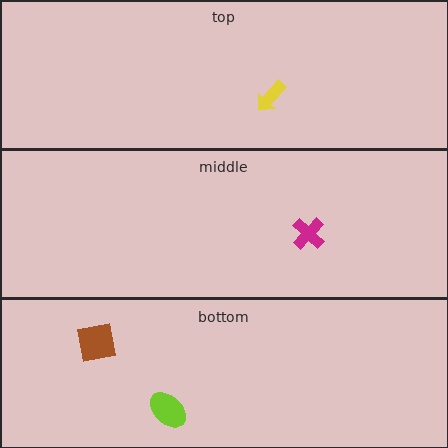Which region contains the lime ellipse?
The bottom region.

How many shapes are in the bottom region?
2.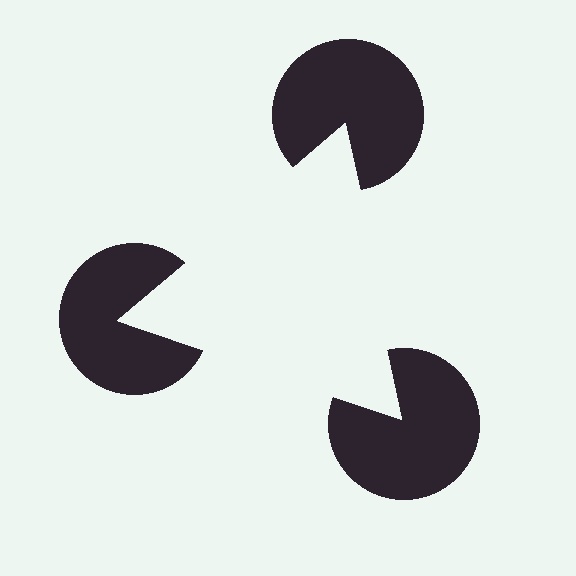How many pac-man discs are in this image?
There are 3 — one at each vertex of the illusory triangle.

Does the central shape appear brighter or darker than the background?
It typically appears slightly brighter than the background, even though no actual brightness change is drawn.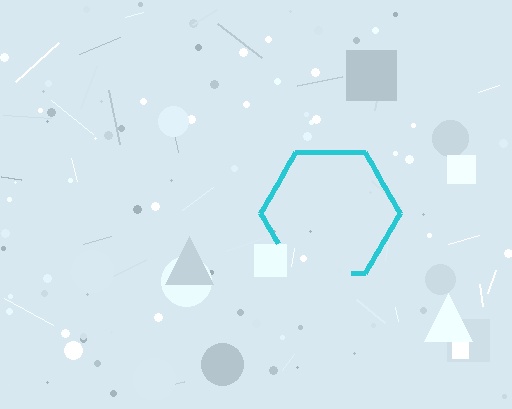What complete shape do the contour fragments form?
The contour fragments form a hexagon.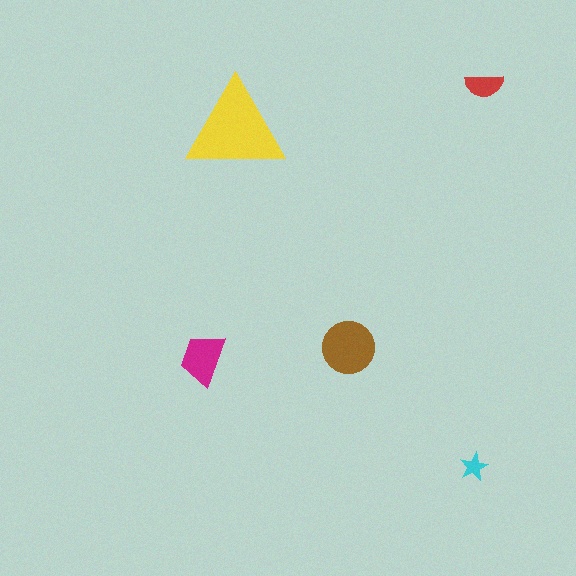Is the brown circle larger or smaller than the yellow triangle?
Smaller.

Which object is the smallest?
The cyan star.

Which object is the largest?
The yellow triangle.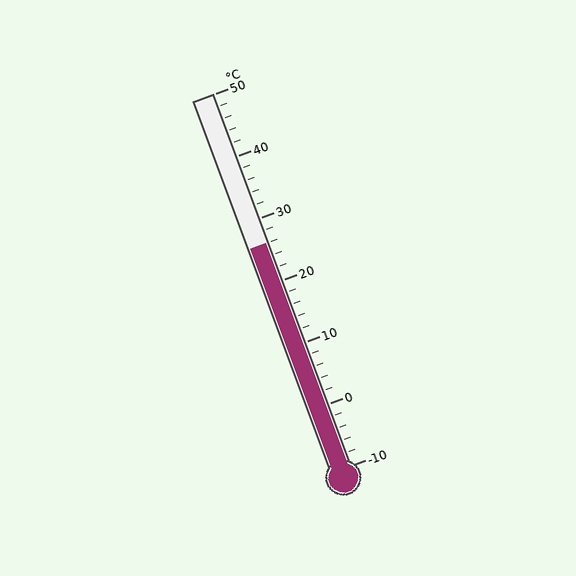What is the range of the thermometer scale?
The thermometer scale ranges from -10°C to 50°C.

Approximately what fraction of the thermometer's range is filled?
The thermometer is filled to approximately 60% of its range.